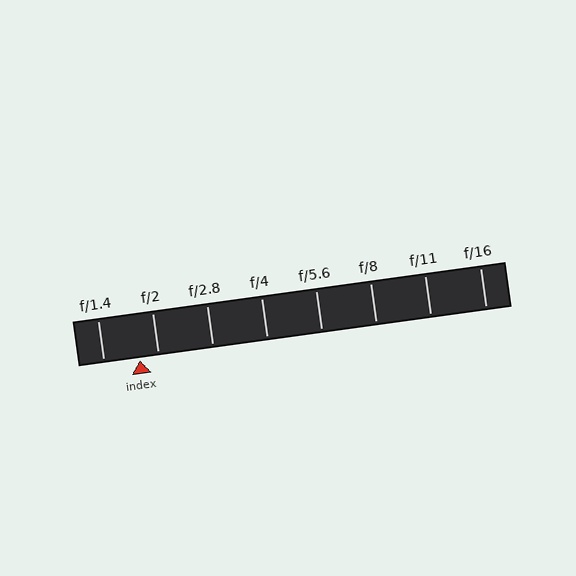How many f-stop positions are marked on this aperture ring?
There are 8 f-stop positions marked.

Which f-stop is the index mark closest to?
The index mark is closest to f/2.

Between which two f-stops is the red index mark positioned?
The index mark is between f/1.4 and f/2.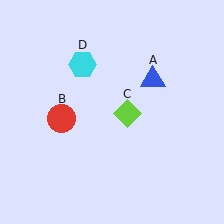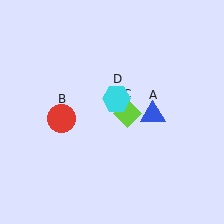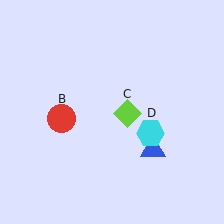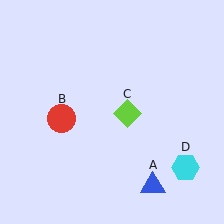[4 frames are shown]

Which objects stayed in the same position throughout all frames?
Red circle (object B) and lime diamond (object C) remained stationary.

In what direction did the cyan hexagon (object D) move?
The cyan hexagon (object D) moved down and to the right.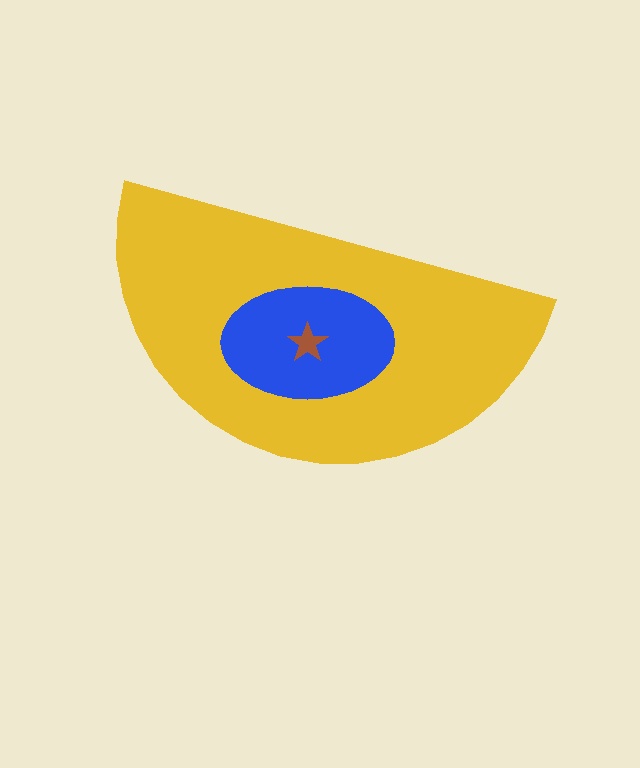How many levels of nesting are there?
3.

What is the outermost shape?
The yellow semicircle.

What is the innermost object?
The brown star.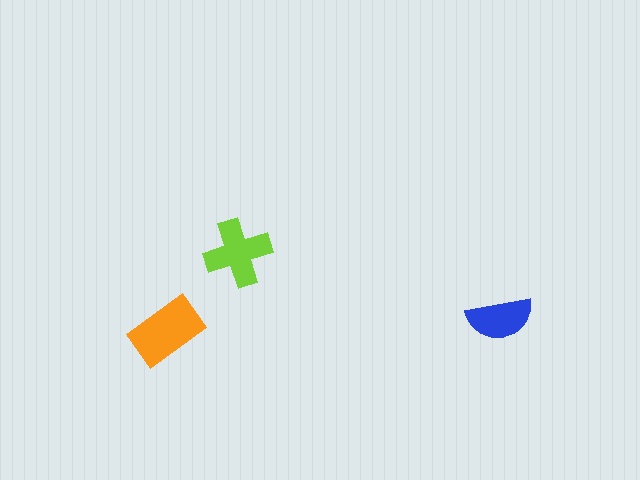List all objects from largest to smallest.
The orange rectangle, the lime cross, the blue semicircle.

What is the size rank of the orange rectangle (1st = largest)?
1st.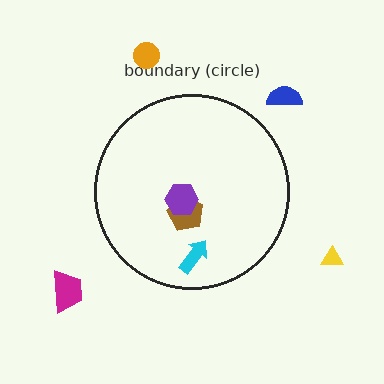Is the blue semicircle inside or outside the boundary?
Outside.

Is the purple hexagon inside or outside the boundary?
Inside.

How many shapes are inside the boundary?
3 inside, 4 outside.